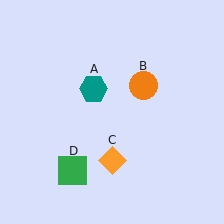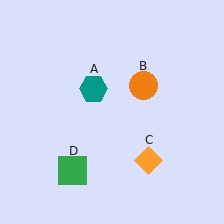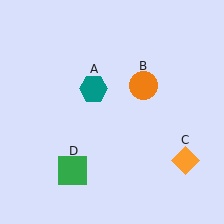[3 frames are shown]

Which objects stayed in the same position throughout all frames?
Teal hexagon (object A) and orange circle (object B) and green square (object D) remained stationary.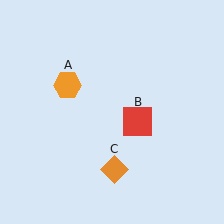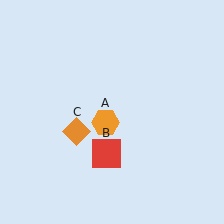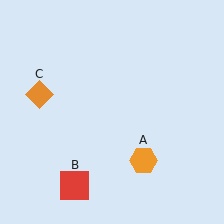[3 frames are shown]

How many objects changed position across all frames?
3 objects changed position: orange hexagon (object A), red square (object B), orange diamond (object C).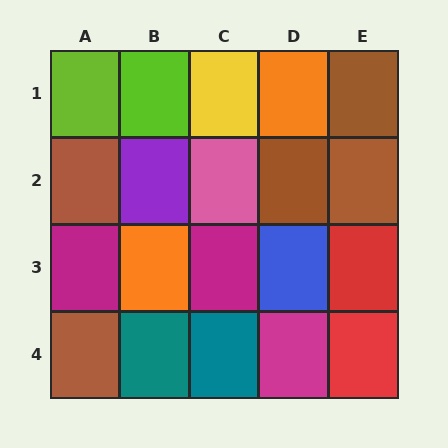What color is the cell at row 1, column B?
Lime.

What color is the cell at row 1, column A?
Lime.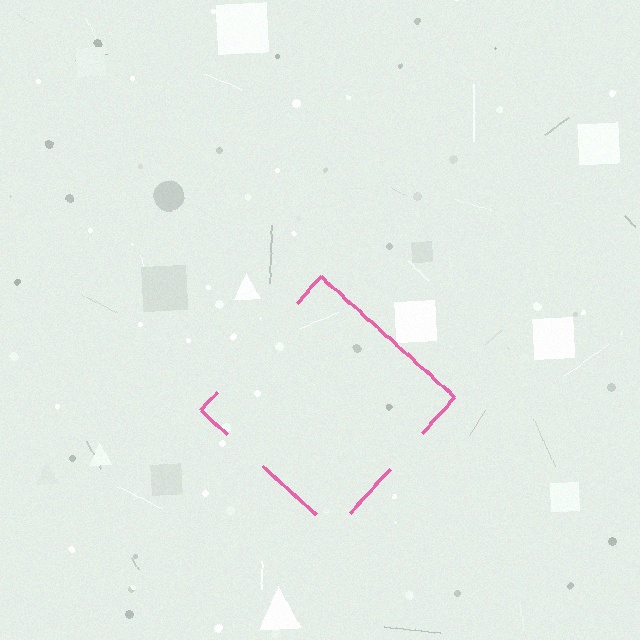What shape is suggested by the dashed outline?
The dashed outline suggests a diamond.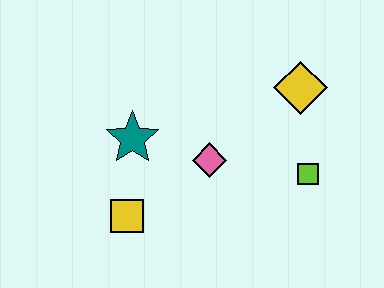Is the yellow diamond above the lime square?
Yes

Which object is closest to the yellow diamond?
The lime square is closest to the yellow diamond.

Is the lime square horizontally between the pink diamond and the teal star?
No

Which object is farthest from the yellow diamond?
The yellow square is farthest from the yellow diamond.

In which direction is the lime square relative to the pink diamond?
The lime square is to the right of the pink diamond.